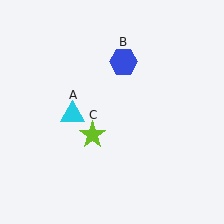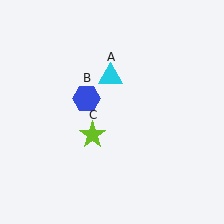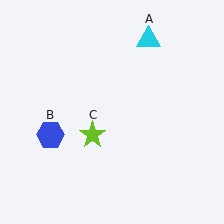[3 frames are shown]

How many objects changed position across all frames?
2 objects changed position: cyan triangle (object A), blue hexagon (object B).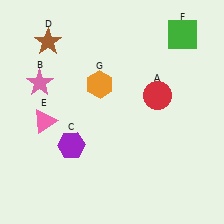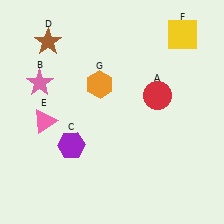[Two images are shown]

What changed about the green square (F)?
In Image 1, F is green. In Image 2, it changed to yellow.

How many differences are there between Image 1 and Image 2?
There is 1 difference between the two images.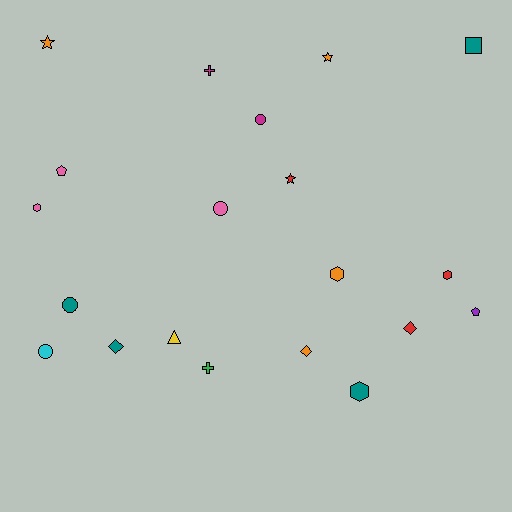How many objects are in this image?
There are 20 objects.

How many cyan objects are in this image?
There is 1 cyan object.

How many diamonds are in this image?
There are 3 diamonds.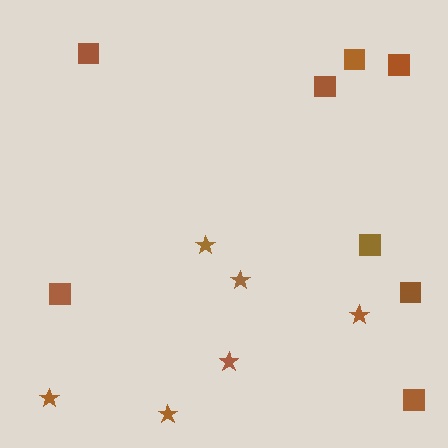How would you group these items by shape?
There are 2 groups: one group of stars (6) and one group of squares (8).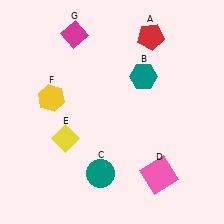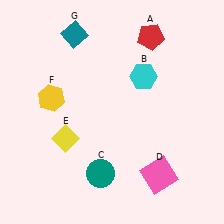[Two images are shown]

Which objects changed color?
B changed from teal to cyan. G changed from magenta to teal.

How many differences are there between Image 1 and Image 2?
There are 2 differences between the two images.